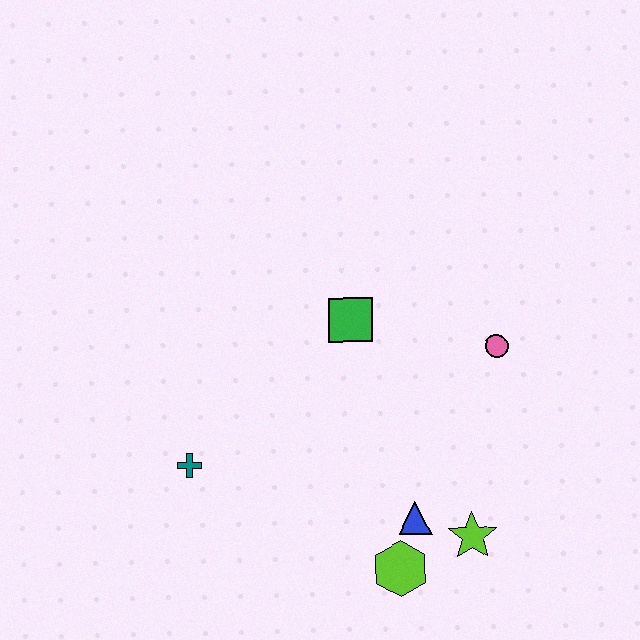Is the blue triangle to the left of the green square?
No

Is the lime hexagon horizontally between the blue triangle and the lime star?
No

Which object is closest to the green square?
The pink circle is closest to the green square.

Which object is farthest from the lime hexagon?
The green square is farthest from the lime hexagon.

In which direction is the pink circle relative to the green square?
The pink circle is to the right of the green square.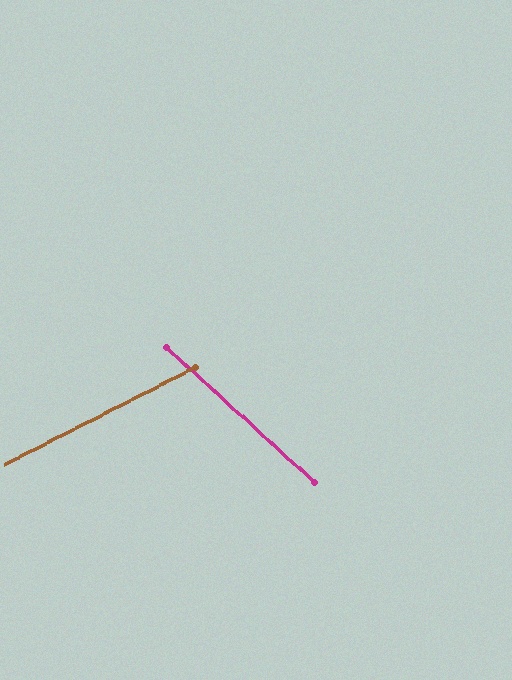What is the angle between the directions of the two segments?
Approximately 69 degrees.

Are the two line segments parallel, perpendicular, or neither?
Neither parallel nor perpendicular — they differ by about 69°.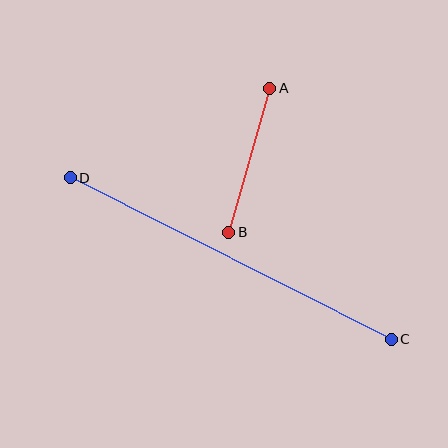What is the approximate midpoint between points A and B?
The midpoint is at approximately (249, 160) pixels.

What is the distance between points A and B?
The distance is approximately 150 pixels.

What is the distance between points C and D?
The distance is approximately 359 pixels.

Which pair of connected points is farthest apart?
Points C and D are farthest apart.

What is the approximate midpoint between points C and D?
The midpoint is at approximately (231, 258) pixels.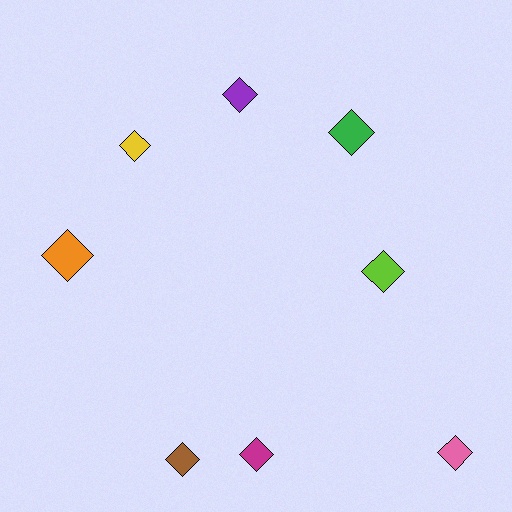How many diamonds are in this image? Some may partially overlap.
There are 8 diamonds.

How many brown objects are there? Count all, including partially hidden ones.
There is 1 brown object.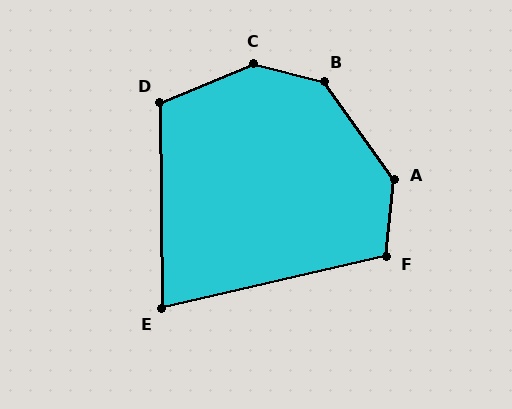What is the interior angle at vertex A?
Approximately 139 degrees (obtuse).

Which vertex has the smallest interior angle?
E, at approximately 78 degrees.